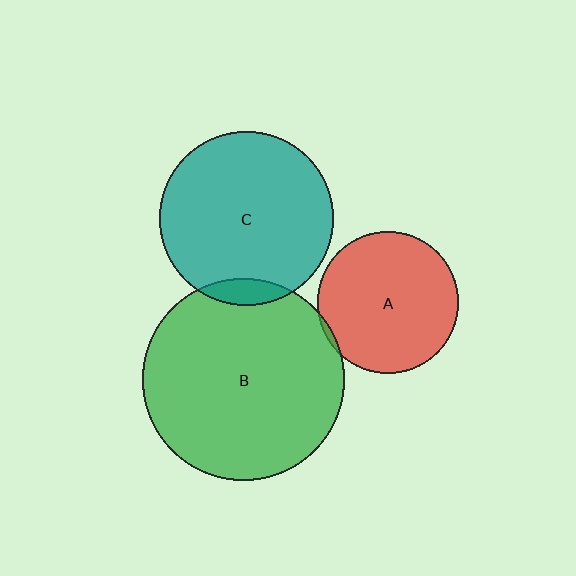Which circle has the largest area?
Circle B (green).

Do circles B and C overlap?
Yes.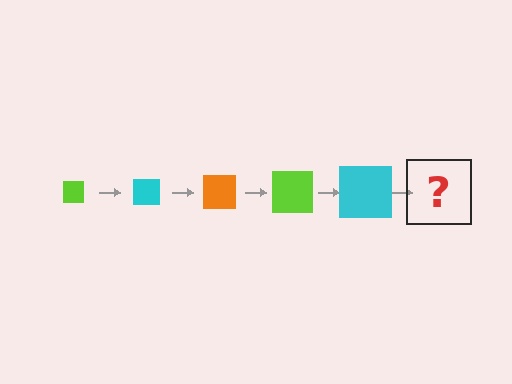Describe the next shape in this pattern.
It should be an orange square, larger than the previous one.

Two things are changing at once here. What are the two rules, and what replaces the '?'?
The two rules are that the square grows larger each step and the color cycles through lime, cyan, and orange. The '?' should be an orange square, larger than the previous one.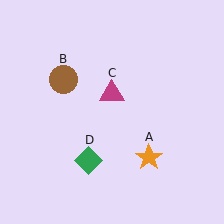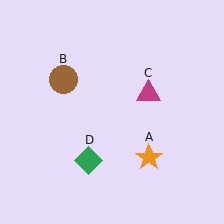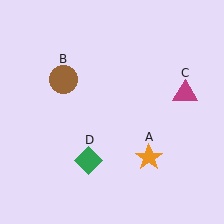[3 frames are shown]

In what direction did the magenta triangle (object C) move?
The magenta triangle (object C) moved right.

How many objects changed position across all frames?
1 object changed position: magenta triangle (object C).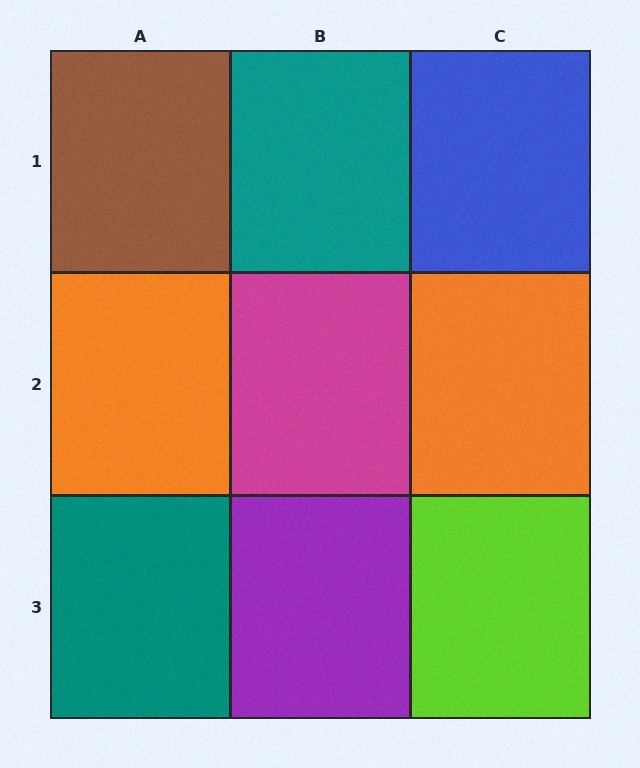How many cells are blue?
1 cell is blue.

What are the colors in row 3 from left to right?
Teal, purple, lime.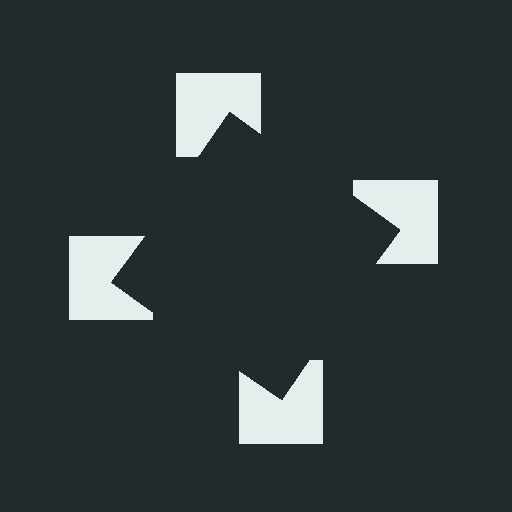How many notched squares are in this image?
There are 4 — one at each vertex of the illusory square.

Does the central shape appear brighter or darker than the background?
It typically appears slightly darker than the background, even though no actual brightness change is drawn.